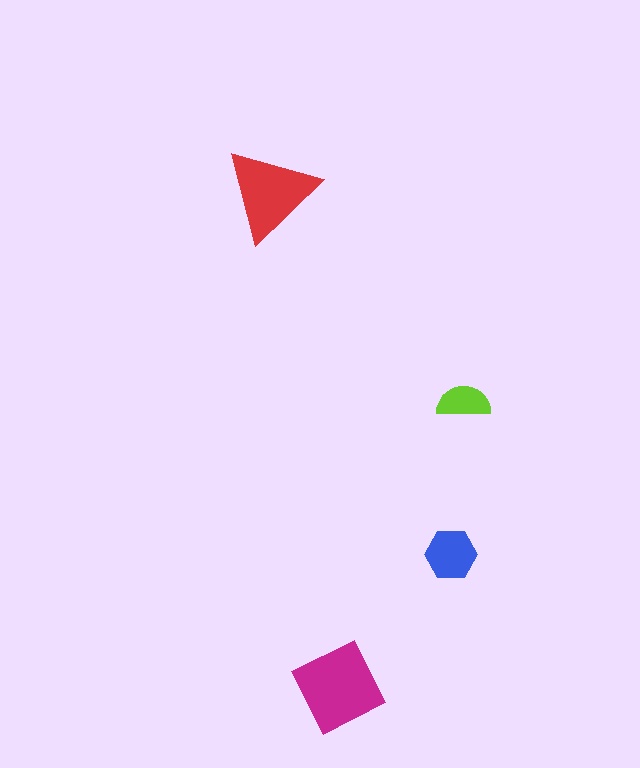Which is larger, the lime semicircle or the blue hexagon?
The blue hexagon.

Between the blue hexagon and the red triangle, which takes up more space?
The red triangle.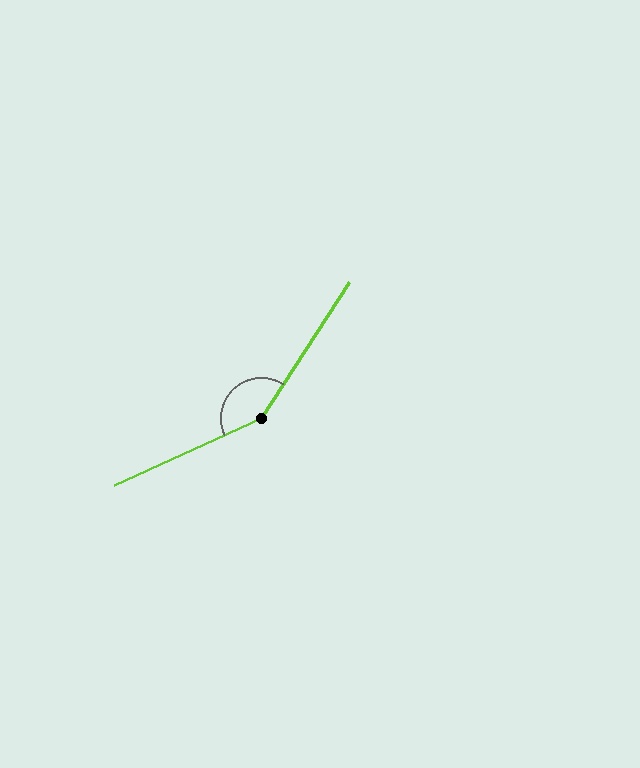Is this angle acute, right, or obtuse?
It is obtuse.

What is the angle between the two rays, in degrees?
Approximately 148 degrees.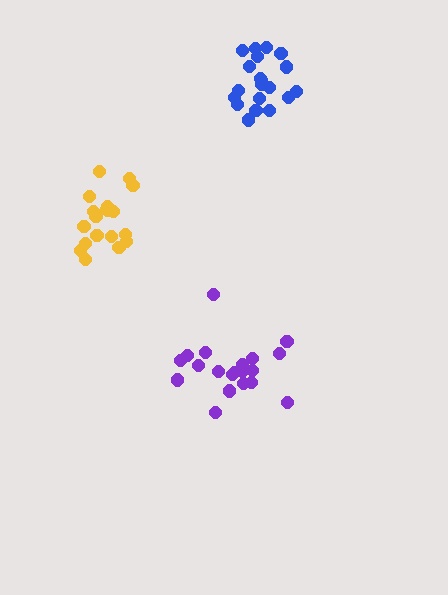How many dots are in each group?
Group 1: 20 dots, Group 2: 20 dots, Group 3: 19 dots (59 total).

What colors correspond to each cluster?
The clusters are colored: purple, blue, yellow.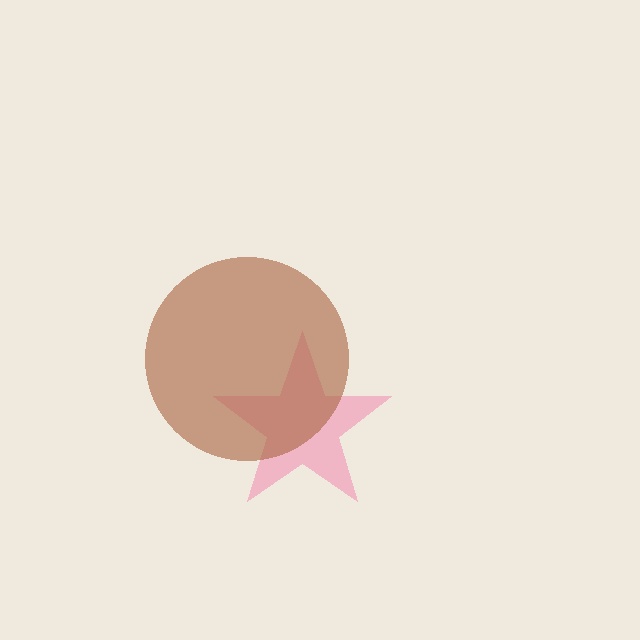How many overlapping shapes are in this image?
There are 2 overlapping shapes in the image.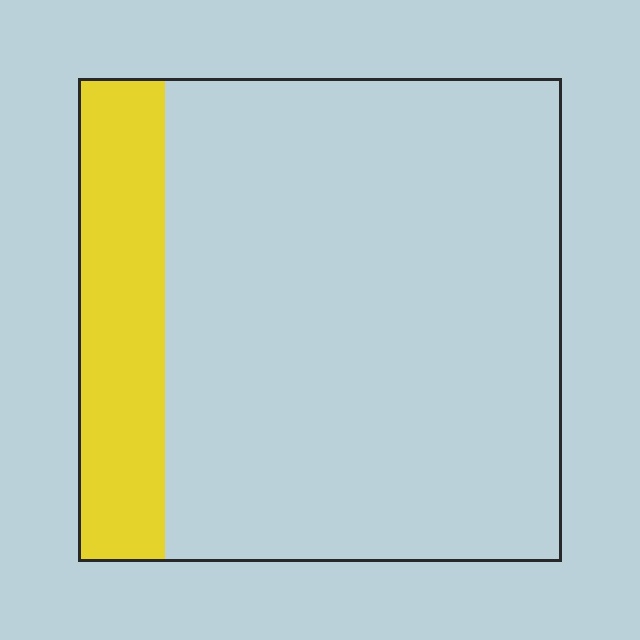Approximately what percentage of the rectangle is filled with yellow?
Approximately 20%.